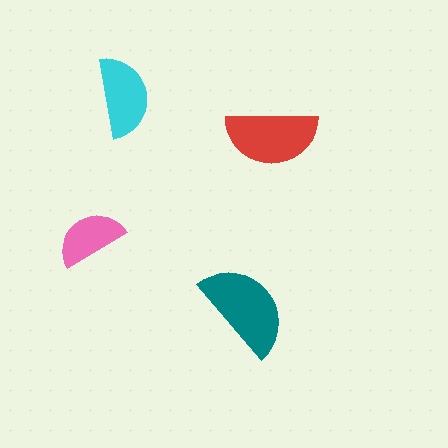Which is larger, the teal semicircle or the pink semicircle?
The teal one.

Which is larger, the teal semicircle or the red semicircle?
The teal one.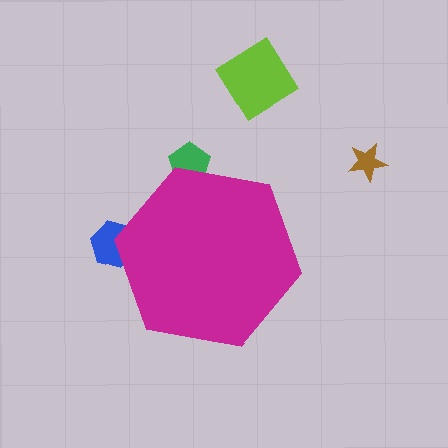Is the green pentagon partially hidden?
Yes, the green pentagon is partially hidden behind the magenta hexagon.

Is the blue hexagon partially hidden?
Yes, the blue hexagon is partially hidden behind the magenta hexagon.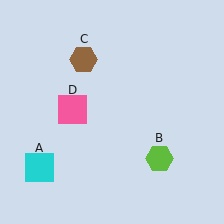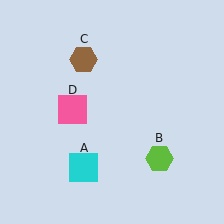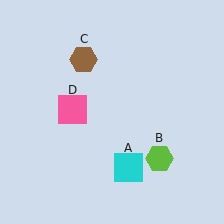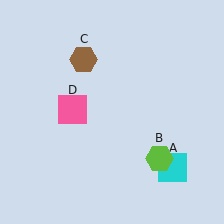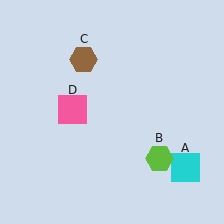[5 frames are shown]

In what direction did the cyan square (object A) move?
The cyan square (object A) moved right.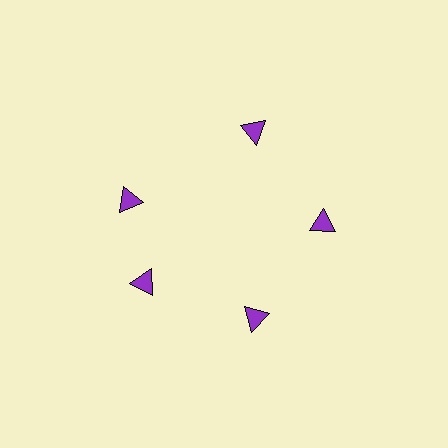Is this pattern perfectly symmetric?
No. The 5 purple triangles are arranged in a ring, but one element near the 10 o'clock position is rotated out of alignment along the ring, breaking the 5-fold rotational symmetry.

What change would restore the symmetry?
The symmetry would be restored by rotating it back into even spacing with its neighbors so that all 5 triangles sit at equal angles and equal distance from the center.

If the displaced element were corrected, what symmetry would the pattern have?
It would have 5-fold rotational symmetry — the pattern would map onto itself every 72 degrees.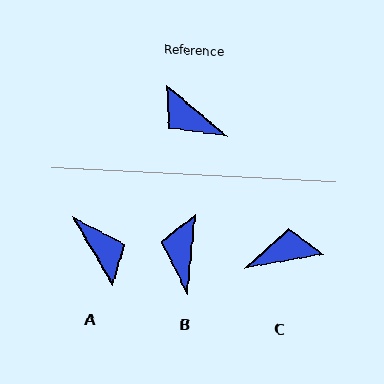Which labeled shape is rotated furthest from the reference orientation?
A, about 161 degrees away.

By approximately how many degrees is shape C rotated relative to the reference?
Approximately 129 degrees clockwise.